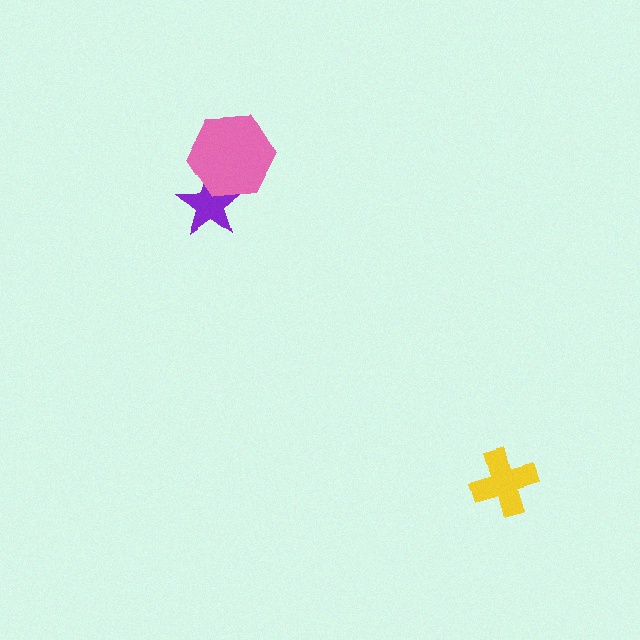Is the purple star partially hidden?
Yes, it is partially covered by another shape.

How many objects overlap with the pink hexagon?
1 object overlaps with the pink hexagon.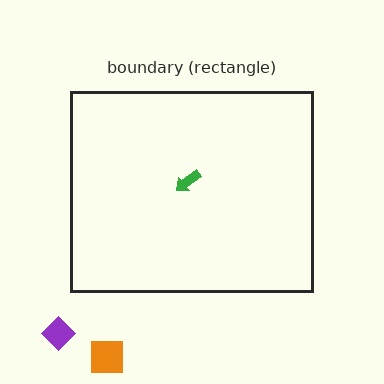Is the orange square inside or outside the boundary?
Outside.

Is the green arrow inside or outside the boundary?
Inside.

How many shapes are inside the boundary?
1 inside, 2 outside.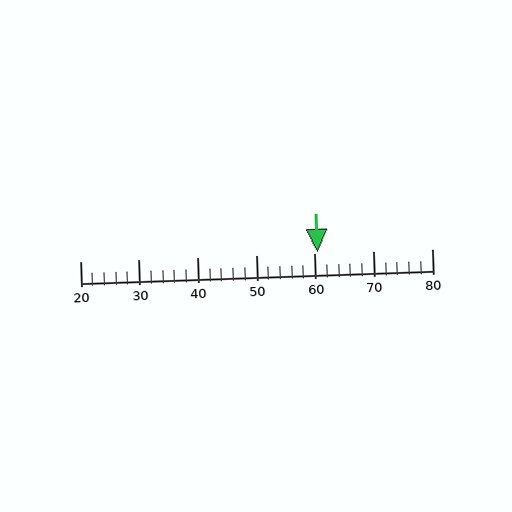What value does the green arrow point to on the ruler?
The green arrow points to approximately 60.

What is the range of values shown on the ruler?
The ruler shows values from 20 to 80.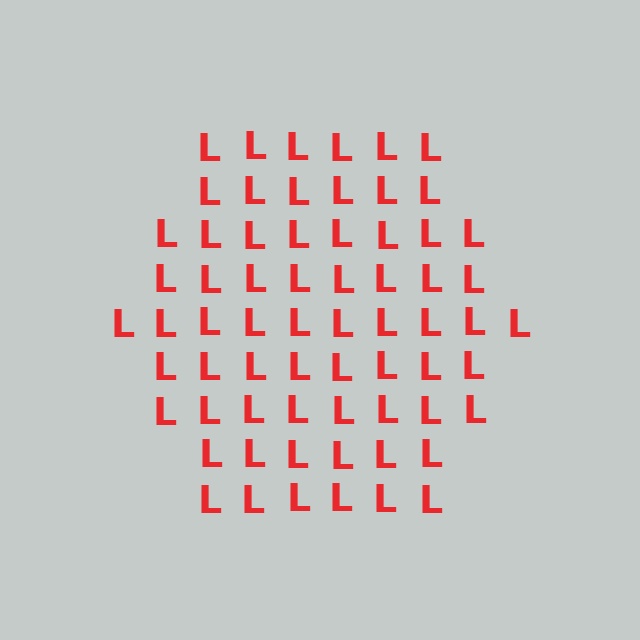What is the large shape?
The large shape is a hexagon.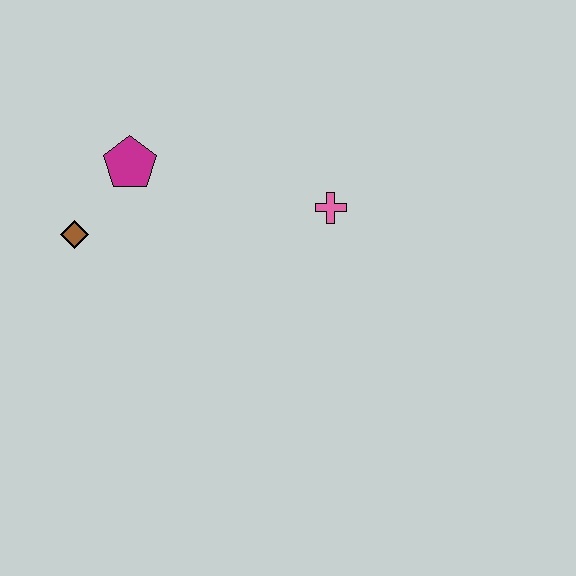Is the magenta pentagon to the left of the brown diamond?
No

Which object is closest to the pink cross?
The magenta pentagon is closest to the pink cross.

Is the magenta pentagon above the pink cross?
Yes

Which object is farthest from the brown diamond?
The pink cross is farthest from the brown diamond.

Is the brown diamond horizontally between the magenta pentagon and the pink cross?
No